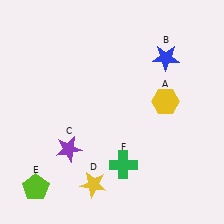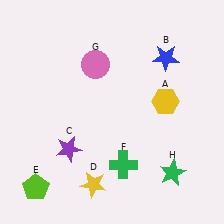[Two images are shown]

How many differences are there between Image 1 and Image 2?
There are 2 differences between the two images.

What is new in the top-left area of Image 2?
A pink circle (G) was added in the top-left area of Image 2.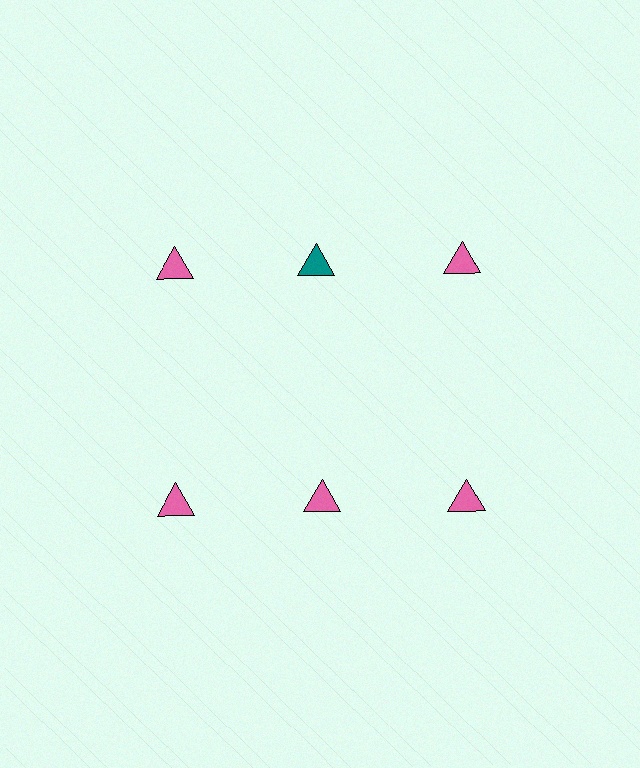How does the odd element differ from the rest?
It has a different color: teal instead of pink.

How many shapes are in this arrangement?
There are 6 shapes arranged in a grid pattern.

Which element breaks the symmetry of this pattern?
The teal triangle in the top row, second from left column breaks the symmetry. All other shapes are pink triangles.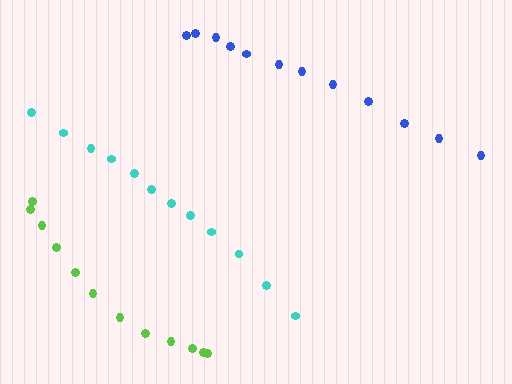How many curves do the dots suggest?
There are 3 distinct paths.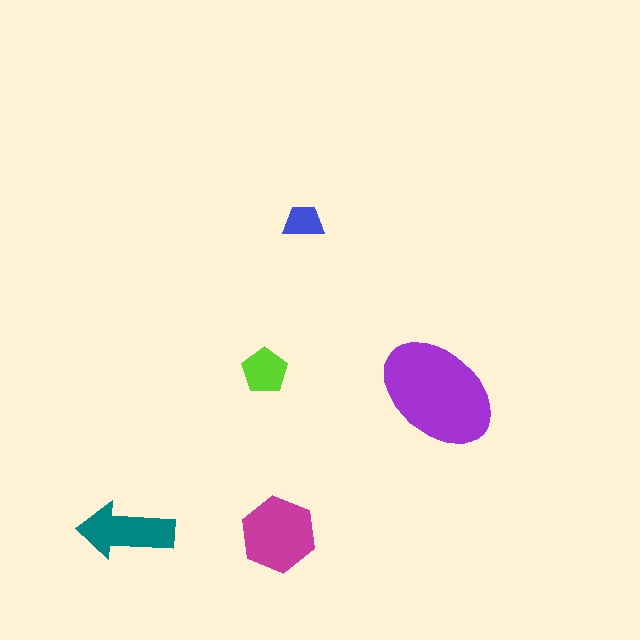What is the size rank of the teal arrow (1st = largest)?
3rd.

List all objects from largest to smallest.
The purple ellipse, the magenta hexagon, the teal arrow, the lime pentagon, the blue trapezoid.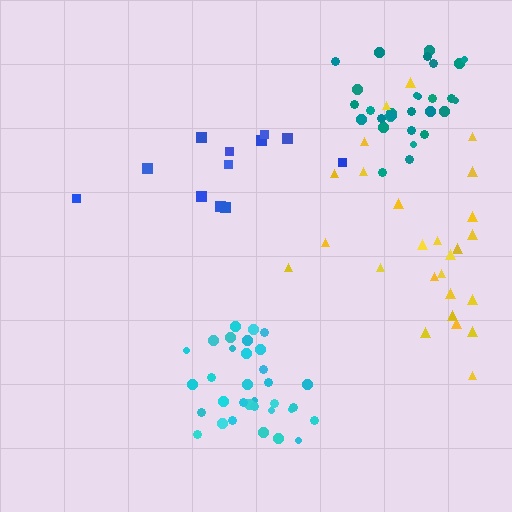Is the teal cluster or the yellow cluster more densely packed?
Teal.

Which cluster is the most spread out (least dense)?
Blue.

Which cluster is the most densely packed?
Teal.